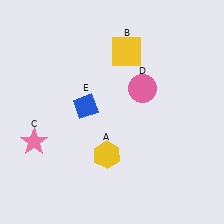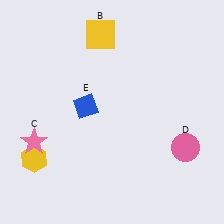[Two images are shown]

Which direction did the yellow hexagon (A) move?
The yellow hexagon (A) moved left.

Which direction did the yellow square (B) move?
The yellow square (B) moved left.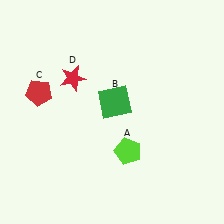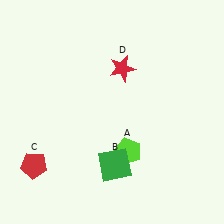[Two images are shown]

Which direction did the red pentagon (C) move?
The red pentagon (C) moved down.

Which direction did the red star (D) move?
The red star (D) moved right.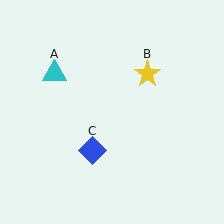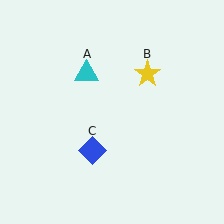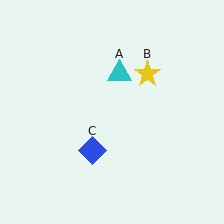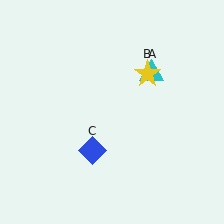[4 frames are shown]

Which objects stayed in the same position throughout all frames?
Yellow star (object B) and blue diamond (object C) remained stationary.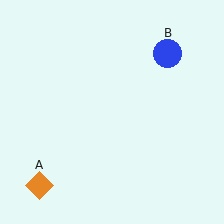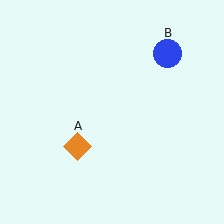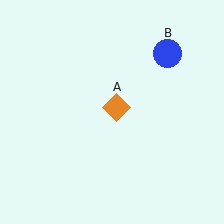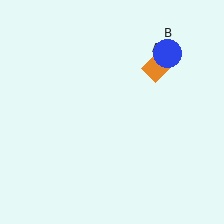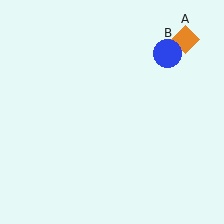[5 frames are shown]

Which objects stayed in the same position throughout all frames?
Blue circle (object B) remained stationary.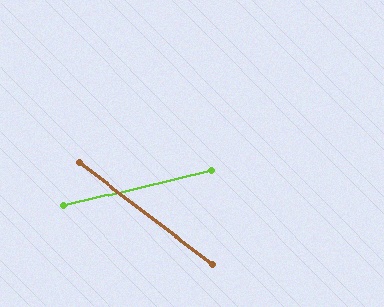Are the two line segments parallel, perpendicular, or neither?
Neither parallel nor perpendicular — they differ by about 51°.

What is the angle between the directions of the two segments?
Approximately 51 degrees.